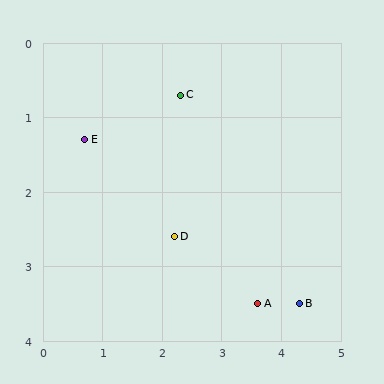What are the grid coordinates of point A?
Point A is at approximately (3.6, 3.5).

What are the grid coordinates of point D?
Point D is at approximately (2.2, 2.6).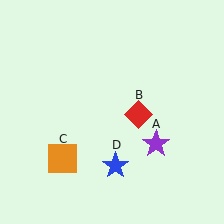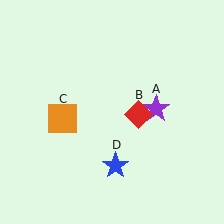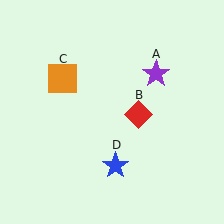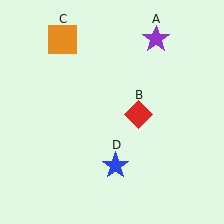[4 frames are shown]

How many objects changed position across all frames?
2 objects changed position: purple star (object A), orange square (object C).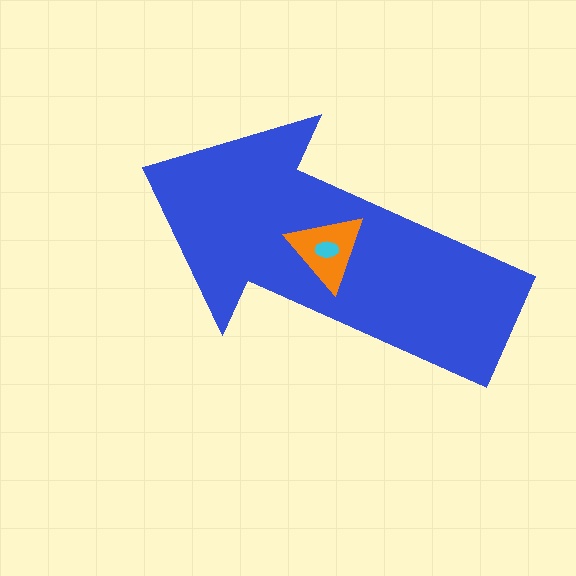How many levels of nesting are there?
3.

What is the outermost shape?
The blue arrow.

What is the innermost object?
The cyan ellipse.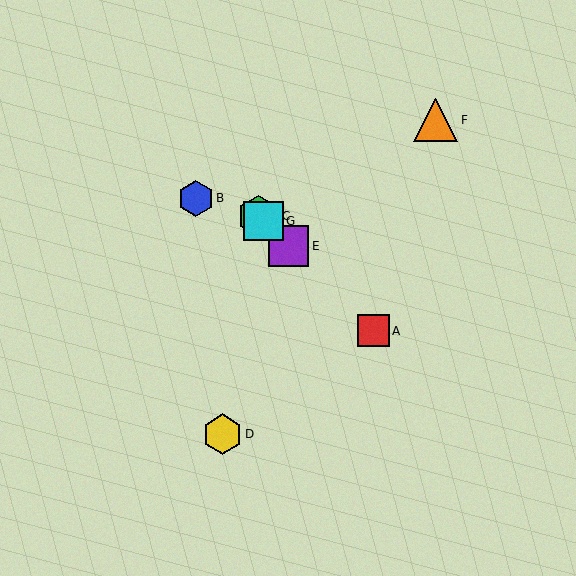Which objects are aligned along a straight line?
Objects A, C, E, G are aligned along a straight line.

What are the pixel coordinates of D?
Object D is at (222, 434).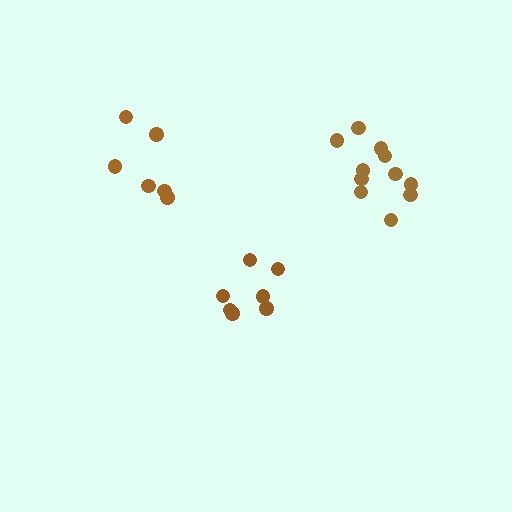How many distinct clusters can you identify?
There are 3 distinct clusters.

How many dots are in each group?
Group 1: 6 dots, Group 2: 11 dots, Group 3: 7 dots (24 total).